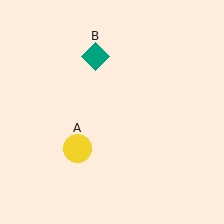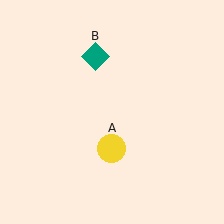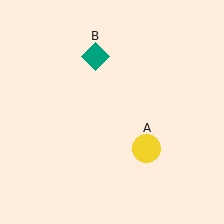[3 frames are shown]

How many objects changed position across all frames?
1 object changed position: yellow circle (object A).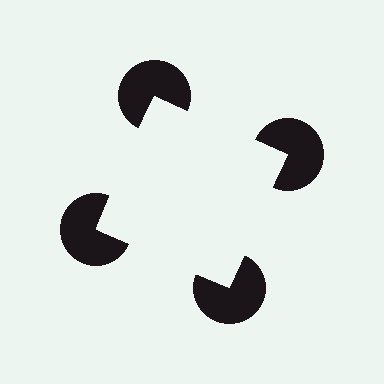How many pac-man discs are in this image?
There are 4 — one at each vertex of the illusory square.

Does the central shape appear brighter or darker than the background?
It typically appears slightly brighter than the background, even though no actual brightness change is drawn.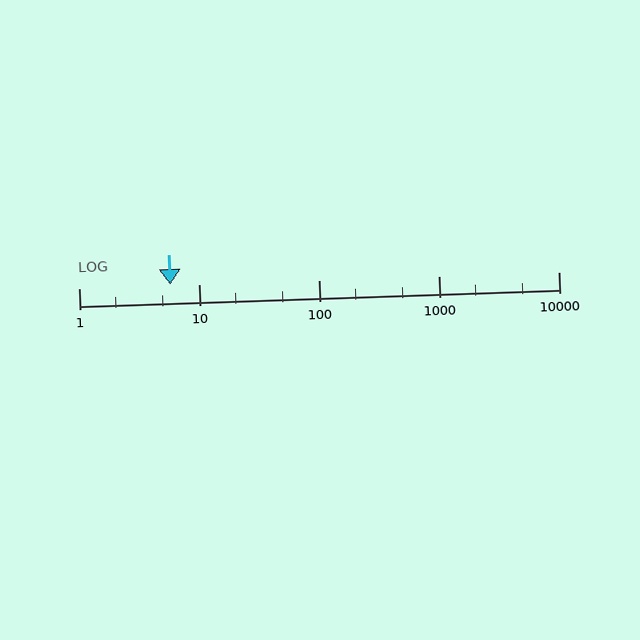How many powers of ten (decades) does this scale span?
The scale spans 4 decades, from 1 to 10000.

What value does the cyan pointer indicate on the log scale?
The pointer indicates approximately 5.8.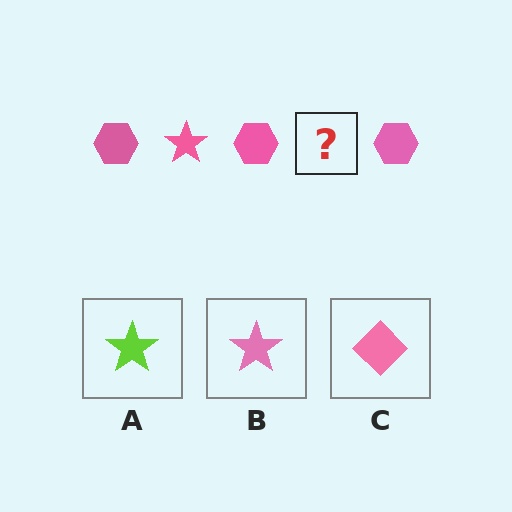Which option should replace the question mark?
Option B.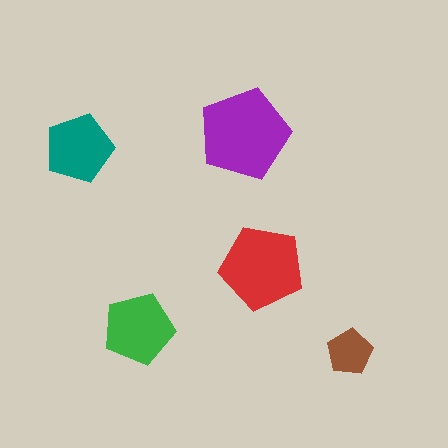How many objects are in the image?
There are 5 objects in the image.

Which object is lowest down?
The brown pentagon is bottommost.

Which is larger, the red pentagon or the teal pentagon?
The red one.